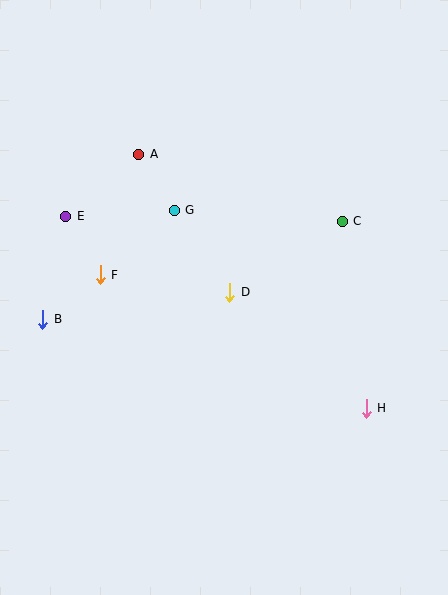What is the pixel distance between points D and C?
The distance between D and C is 133 pixels.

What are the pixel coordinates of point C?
Point C is at (342, 221).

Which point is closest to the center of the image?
Point D at (230, 292) is closest to the center.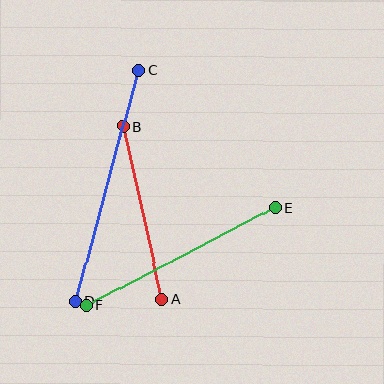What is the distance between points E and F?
The distance is approximately 213 pixels.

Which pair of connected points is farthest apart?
Points C and D are farthest apart.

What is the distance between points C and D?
The distance is approximately 240 pixels.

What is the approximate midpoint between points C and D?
The midpoint is at approximately (107, 186) pixels.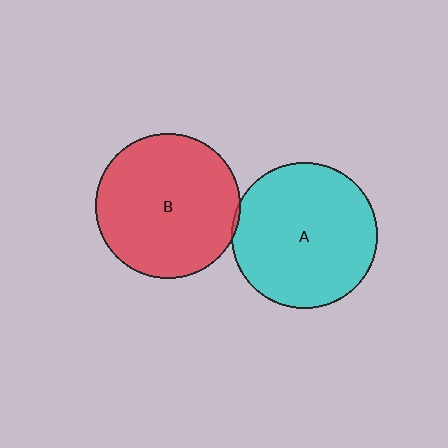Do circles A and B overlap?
Yes.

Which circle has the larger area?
Circle A (cyan).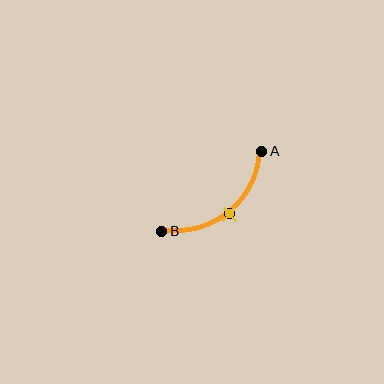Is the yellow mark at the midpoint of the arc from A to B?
Yes. The yellow mark lies on the arc at equal arc-length from both A and B — it is the arc midpoint.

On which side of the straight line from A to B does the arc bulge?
The arc bulges below and to the right of the straight line connecting A and B.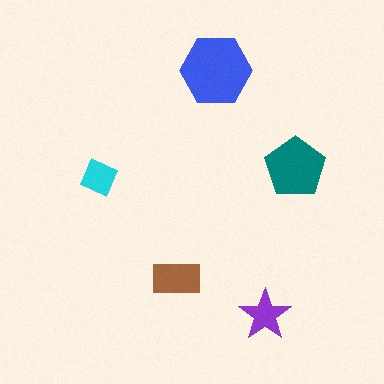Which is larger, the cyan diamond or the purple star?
The purple star.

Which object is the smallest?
The cyan diamond.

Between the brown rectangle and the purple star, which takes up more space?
The brown rectangle.